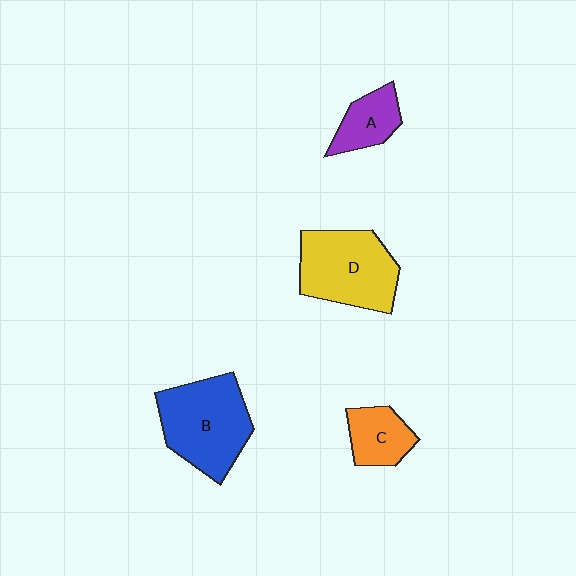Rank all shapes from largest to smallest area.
From largest to smallest: B (blue), D (yellow), C (orange), A (purple).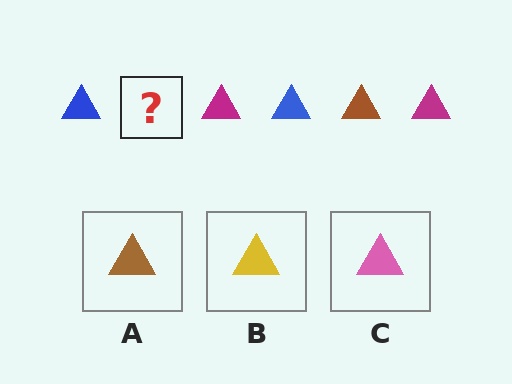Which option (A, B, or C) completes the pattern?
A.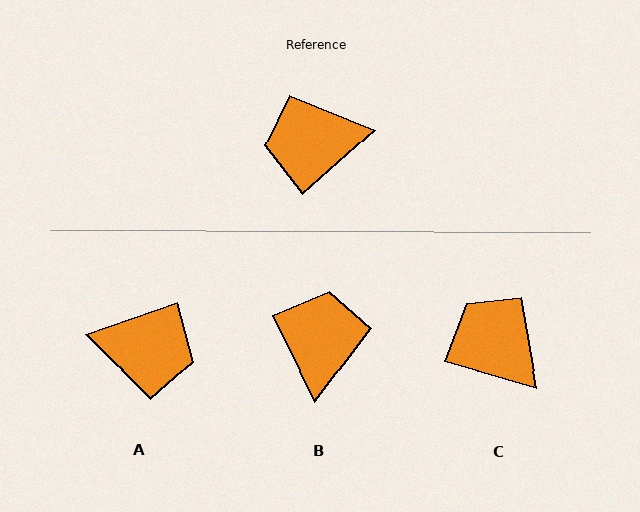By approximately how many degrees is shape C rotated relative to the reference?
Approximately 58 degrees clockwise.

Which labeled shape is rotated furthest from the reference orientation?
A, about 158 degrees away.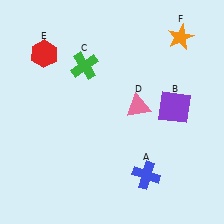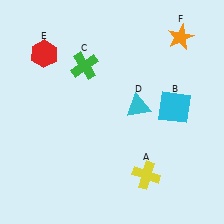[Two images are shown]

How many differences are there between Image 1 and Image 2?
There are 3 differences between the two images.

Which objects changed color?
A changed from blue to yellow. B changed from purple to cyan. D changed from pink to cyan.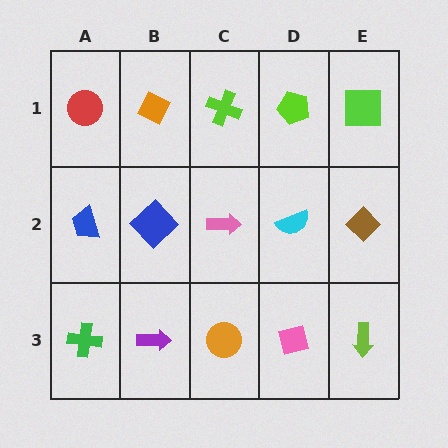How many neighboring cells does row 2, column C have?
4.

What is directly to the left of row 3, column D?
An orange circle.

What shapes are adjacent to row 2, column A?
A red circle (row 1, column A), a green cross (row 3, column A), a blue diamond (row 2, column B).